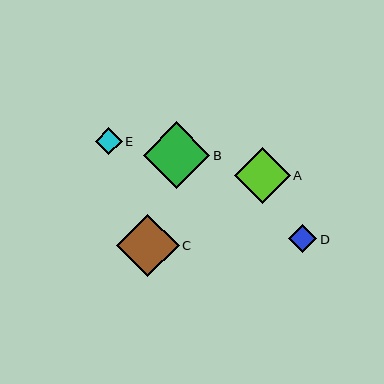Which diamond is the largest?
Diamond B is the largest with a size of approximately 67 pixels.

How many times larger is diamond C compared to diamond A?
Diamond C is approximately 1.1 times the size of diamond A.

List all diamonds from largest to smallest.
From largest to smallest: B, C, A, D, E.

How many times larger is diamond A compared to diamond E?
Diamond A is approximately 2.1 times the size of diamond E.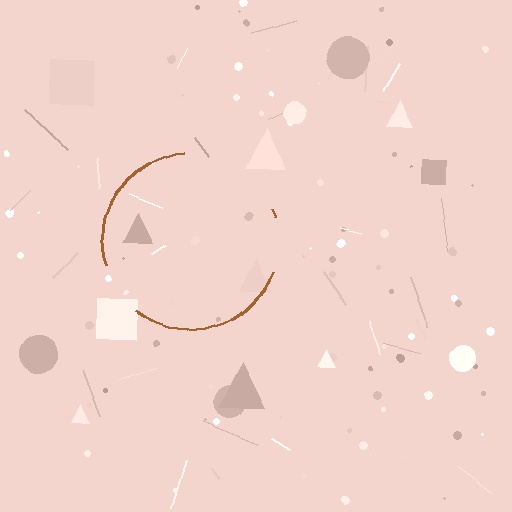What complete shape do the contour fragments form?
The contour fragments form a circle.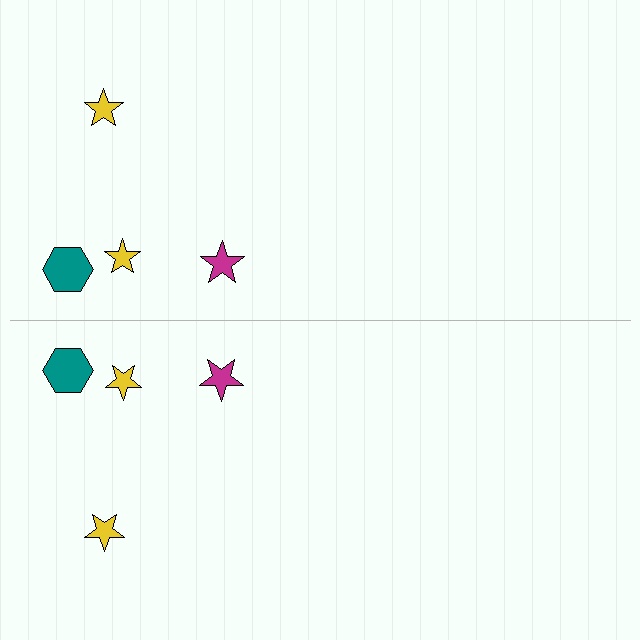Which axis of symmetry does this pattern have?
The pattern has a horizontal axis of symmetry running through the center of the image.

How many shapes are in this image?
There are 8 shapes in this image.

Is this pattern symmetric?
Yes, this pattern has bilateral (reflection) symmetry.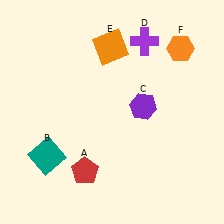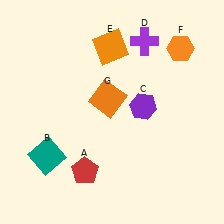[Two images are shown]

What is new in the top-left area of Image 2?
An orange square (G) was added in the top-left area of Image 2.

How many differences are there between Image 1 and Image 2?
There is 1 difference between the two images.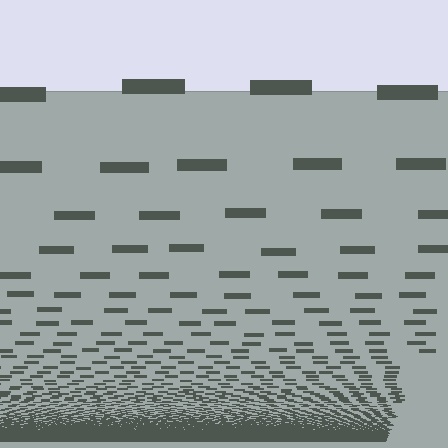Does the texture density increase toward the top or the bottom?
Density increases toward the bottom.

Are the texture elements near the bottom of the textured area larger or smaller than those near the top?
Smaller. The gradient is inverted — elements near the bottom are smaller and denser.